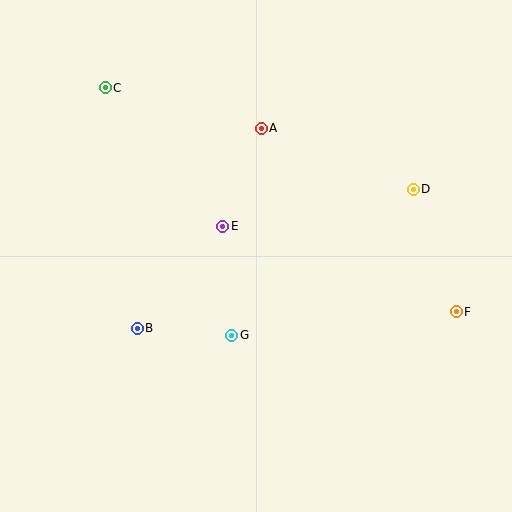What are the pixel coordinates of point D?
Point D is at (413, 189).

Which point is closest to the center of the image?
Point E at (223, 226) is closest to the center.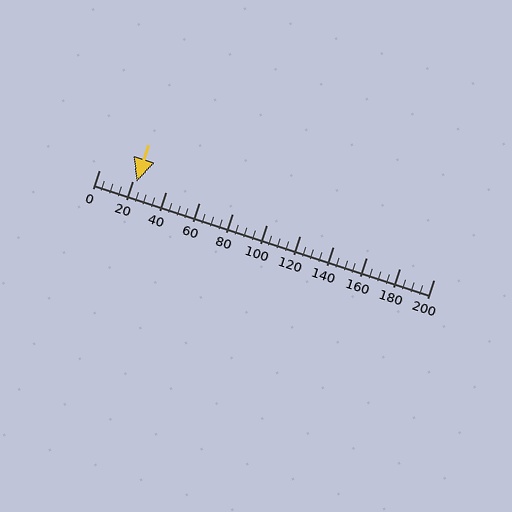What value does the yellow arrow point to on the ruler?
The yellow arrow points to approximately 22.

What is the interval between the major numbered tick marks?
The major tick marks are spaced 20 units apart.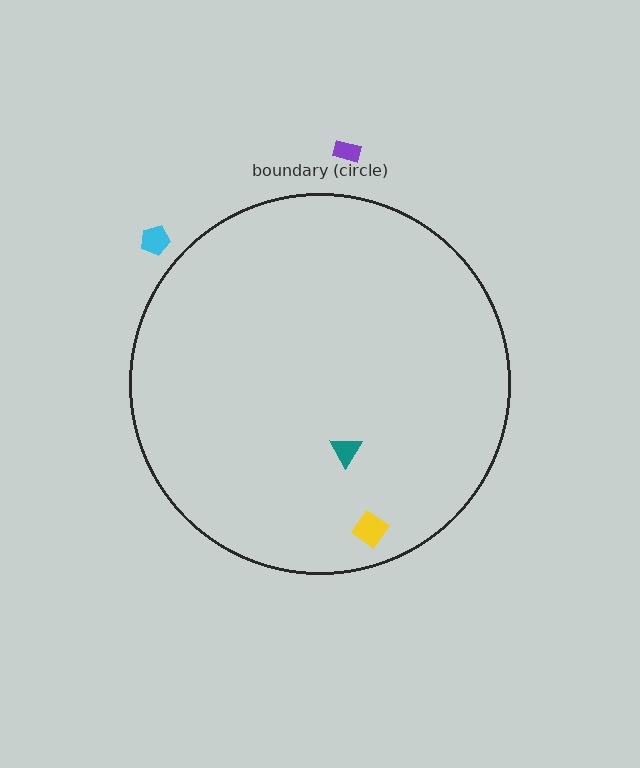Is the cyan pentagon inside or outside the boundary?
Outside.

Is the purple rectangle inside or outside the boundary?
Outside.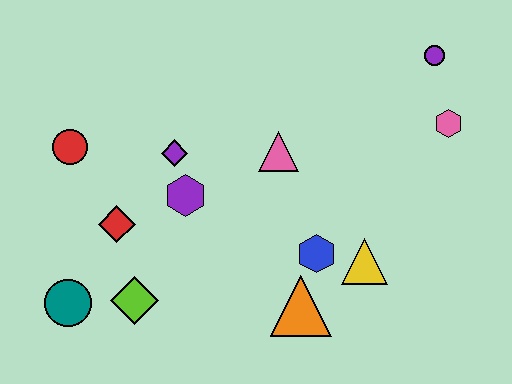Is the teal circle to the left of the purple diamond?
Yes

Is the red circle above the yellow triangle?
Yes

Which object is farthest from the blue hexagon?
The red circle is farthest from the blue hexagon.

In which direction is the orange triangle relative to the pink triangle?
The orange triangle is below the pink triangle.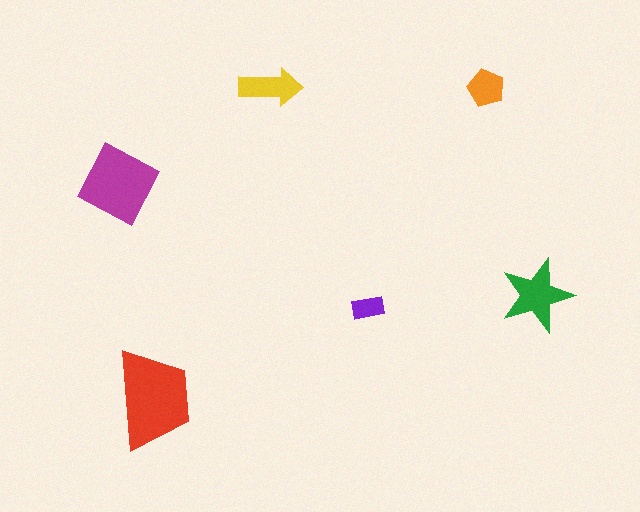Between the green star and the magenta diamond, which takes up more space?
The magenta diamond.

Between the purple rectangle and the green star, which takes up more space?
The green star.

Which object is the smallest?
The purple rectangle.